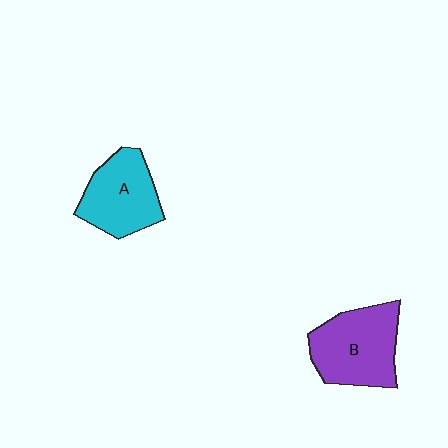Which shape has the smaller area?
Shape A (cyan).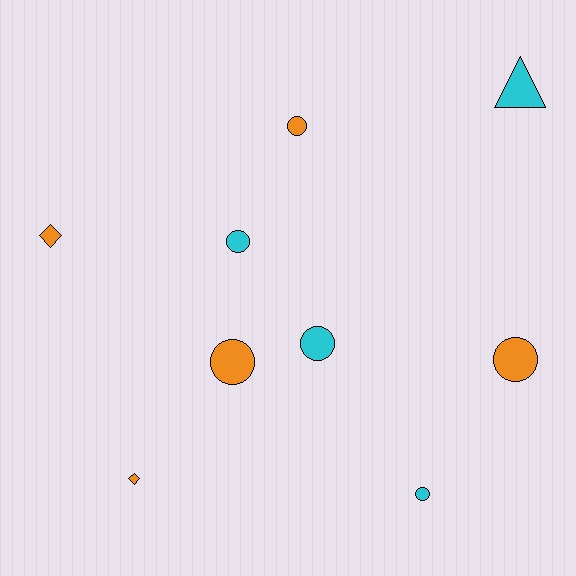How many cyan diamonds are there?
There are no cyan diamonds.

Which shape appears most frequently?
Circle, with 6 objects.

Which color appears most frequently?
Orange, with 5 objects.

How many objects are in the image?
There are 9 objects.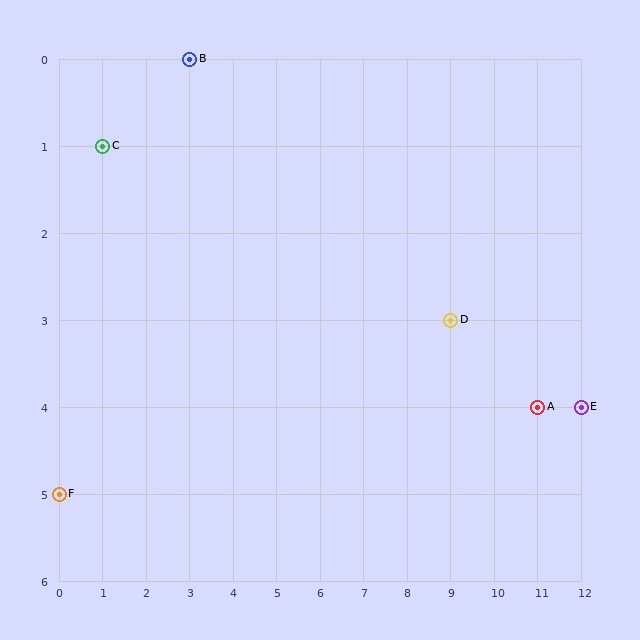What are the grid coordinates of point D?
Point D is at grid coordinates (9, 3).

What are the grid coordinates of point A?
Point A is at grid coordinates (11, 4).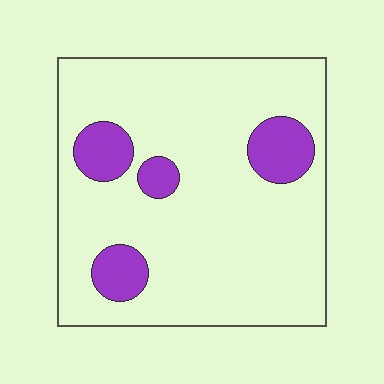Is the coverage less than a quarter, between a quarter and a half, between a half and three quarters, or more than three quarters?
Less than a quarter.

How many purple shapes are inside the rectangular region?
4.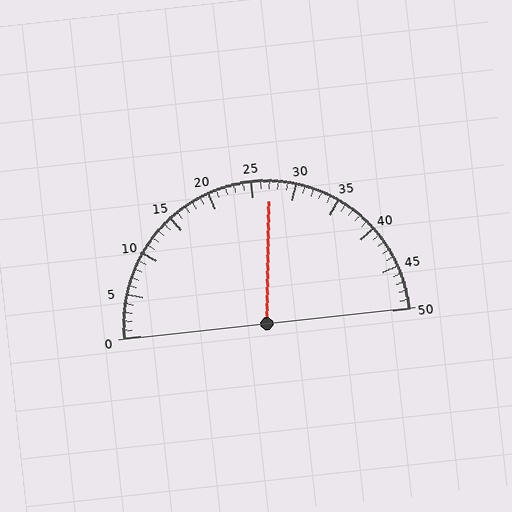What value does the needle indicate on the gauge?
The needle indicates approximately 27.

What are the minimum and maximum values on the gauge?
The gauge ranges from 0 to 50.